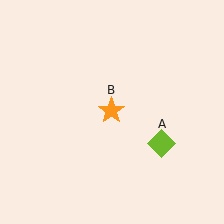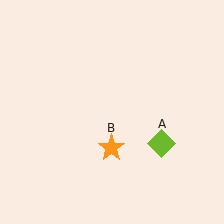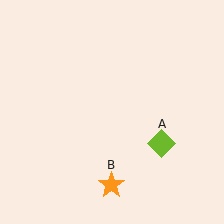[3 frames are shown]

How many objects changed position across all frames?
1 object changed position: orange star (object B).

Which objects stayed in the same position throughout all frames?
Lime diamond (object A) remained stationary.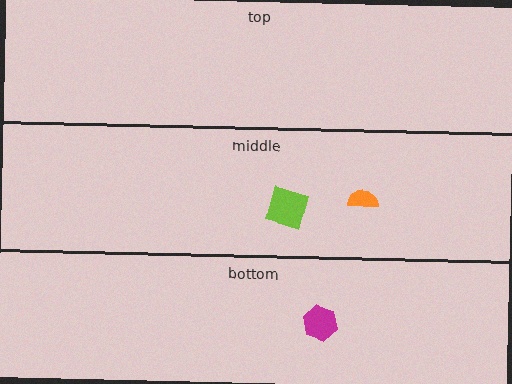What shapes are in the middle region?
The orange semicircle, the lime square.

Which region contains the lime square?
The middle region.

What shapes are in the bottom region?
The magenta hexagon.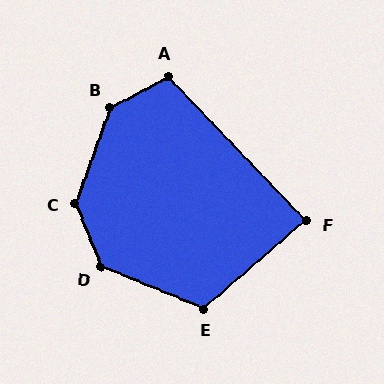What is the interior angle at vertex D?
Approximately 135 degrees (obtuse).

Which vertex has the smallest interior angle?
F, at approximately 87 degrees.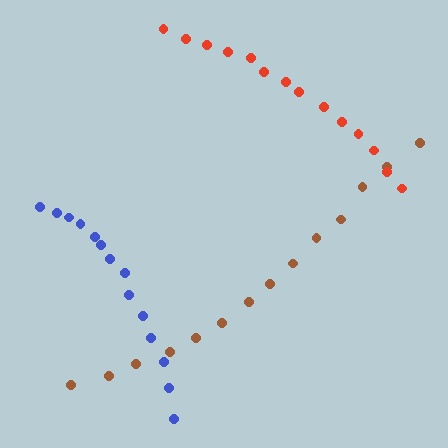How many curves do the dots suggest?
There are 3 distinct paths.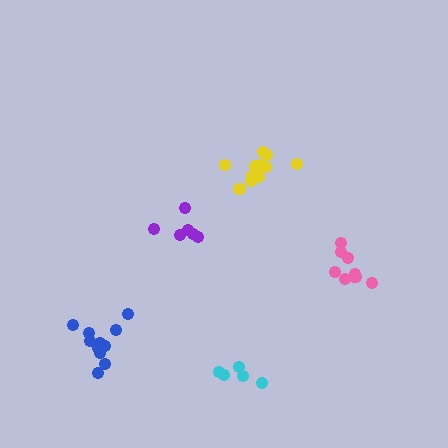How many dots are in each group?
Group 1: 11 dots, Group 2: 6 dots, Group 3: 9 dots, Group 4: 11 dots, Group 5: 5 dots (42 total).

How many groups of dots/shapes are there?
There are 5 groups.